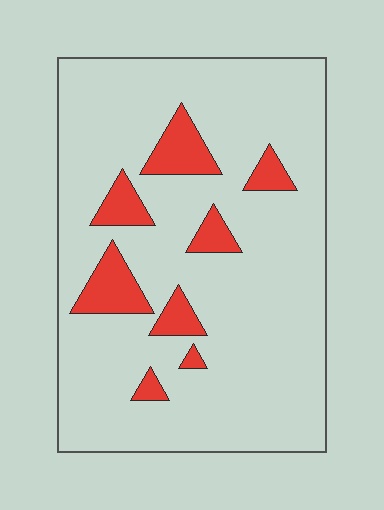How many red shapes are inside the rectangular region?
8.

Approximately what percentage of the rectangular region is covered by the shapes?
Approximately 15%.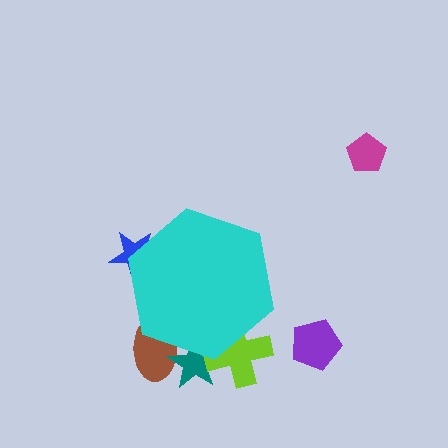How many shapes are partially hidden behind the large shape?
4 shapes are partially hidden.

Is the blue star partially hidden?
Yes, the blue star is partially hidden behind the cyan hexagon.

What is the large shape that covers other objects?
A cyan hexagon.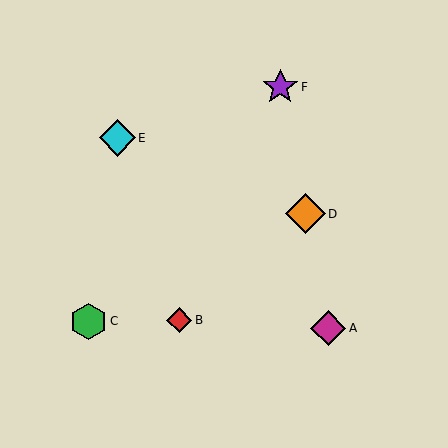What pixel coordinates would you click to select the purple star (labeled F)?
Click at (280, 87) to select the purple star F.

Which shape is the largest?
The orange diamond (labeled D) is the largest.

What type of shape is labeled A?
Shape A is a magenta diamond.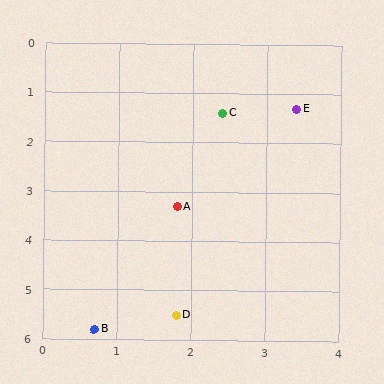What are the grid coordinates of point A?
Point A is at approximately (1.8, 3.3).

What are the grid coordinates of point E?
Point E is at approximately (3.4, 1.3).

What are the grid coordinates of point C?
Point C is at approximately (2.4, 1.4).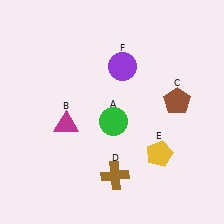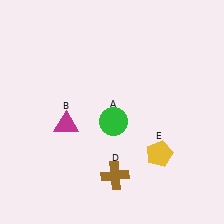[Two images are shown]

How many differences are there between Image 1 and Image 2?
There are 2 differences between the two images.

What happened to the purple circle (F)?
The purple circle (F) was removed in Image 2. It was in the top-right area of Image 1.